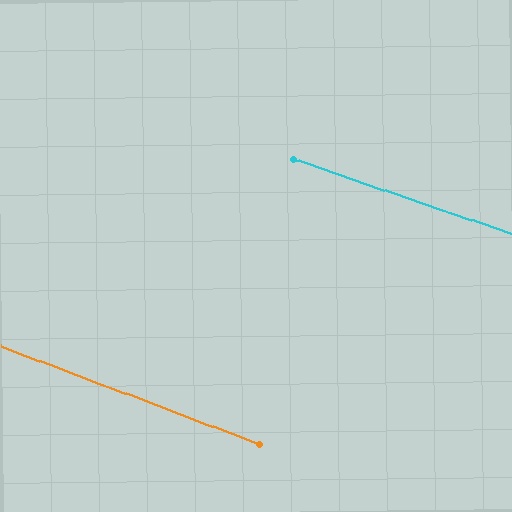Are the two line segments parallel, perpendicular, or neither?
Parallel — their directions differ by only 1.8°.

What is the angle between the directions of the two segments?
Approximately 2 degrees.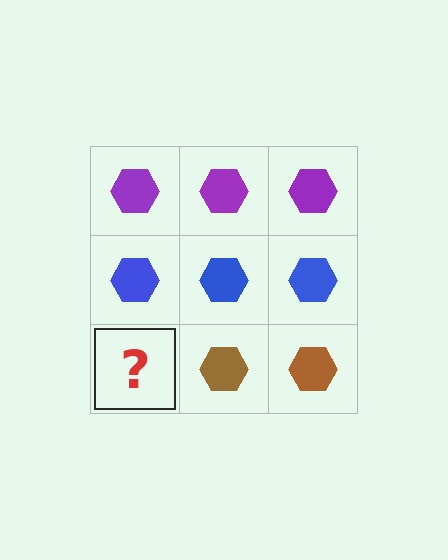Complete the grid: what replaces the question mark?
The question mark should be replaced with a brown hexagon.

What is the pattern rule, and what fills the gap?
The rule is that each row has a consistent color. The gap should be filled with a brown hexagon.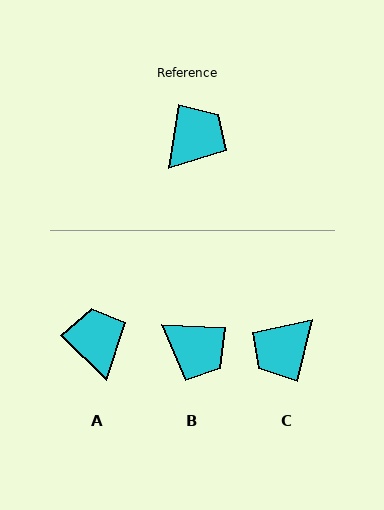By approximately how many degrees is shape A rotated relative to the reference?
Approximately 54 degrees counter-clockwise.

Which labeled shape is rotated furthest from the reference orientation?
C, about 175 degrees away.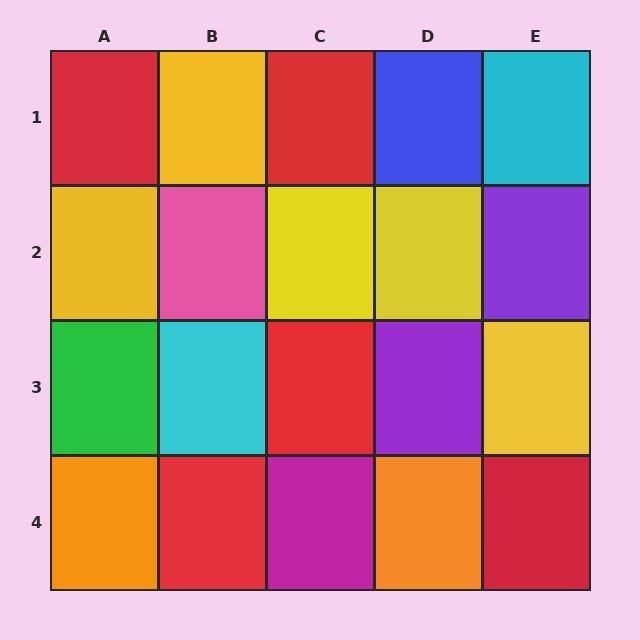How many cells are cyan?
2 cells are cyan.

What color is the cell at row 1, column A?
Red.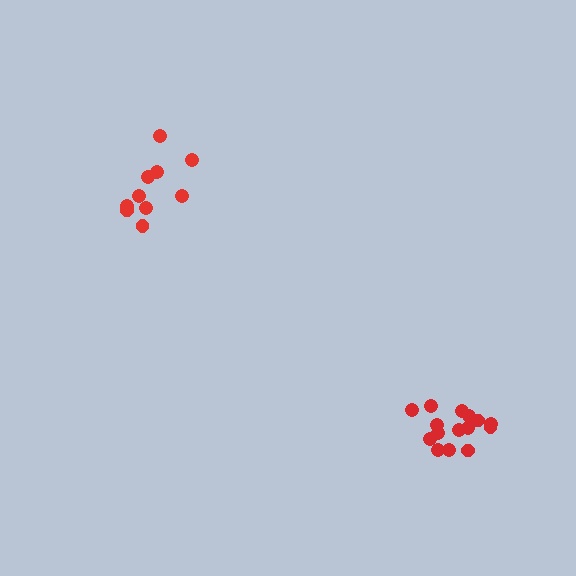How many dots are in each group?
Group 1: 15 dots, Group 2: 10 dots (25 total).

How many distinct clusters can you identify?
There are 2 distinct clusters.